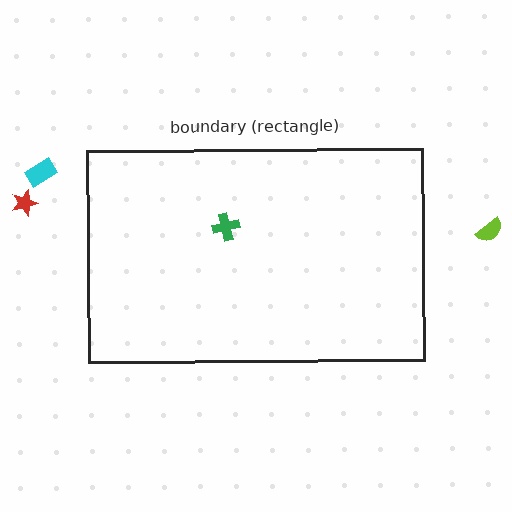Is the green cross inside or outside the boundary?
Inside.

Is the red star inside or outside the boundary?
Outside.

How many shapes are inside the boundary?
1 inside, 3 outside.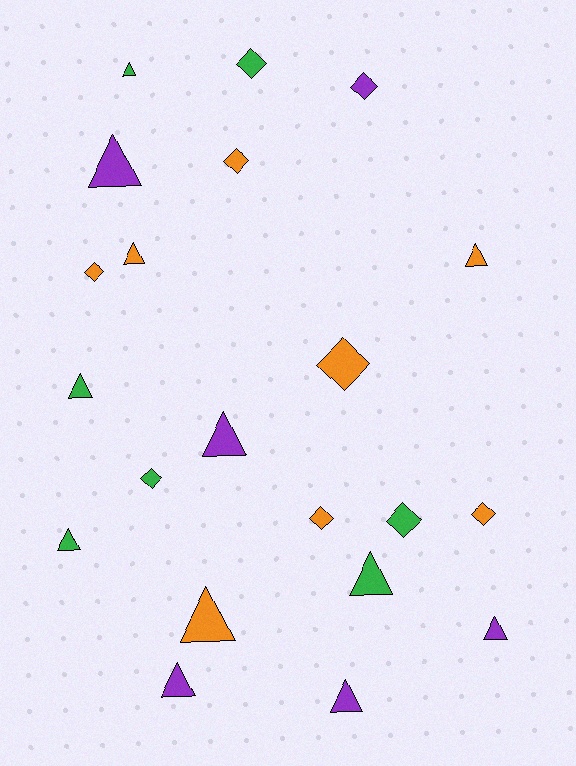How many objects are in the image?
There are 21 objects.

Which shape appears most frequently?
Triangle, with 12 objects.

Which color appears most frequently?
Orange, with 8 objects.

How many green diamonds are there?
There are 3 green diamonds.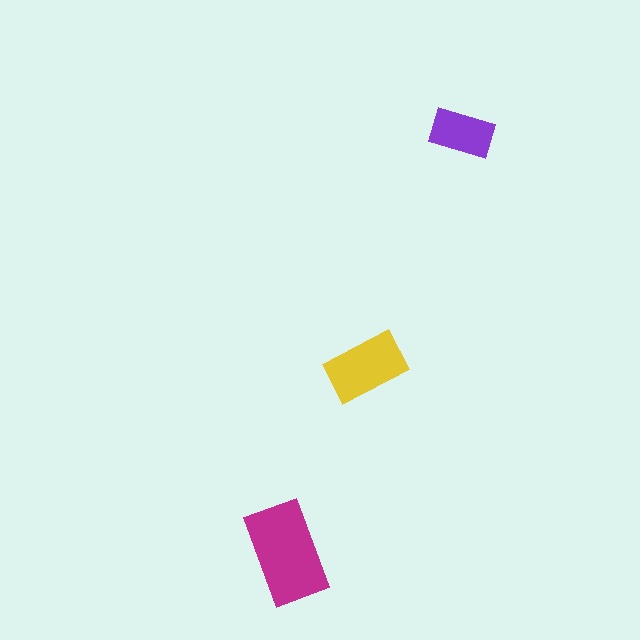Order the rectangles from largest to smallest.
the magenta one, the yellow one, the purple one.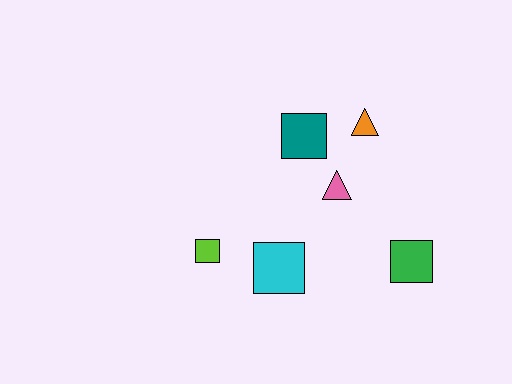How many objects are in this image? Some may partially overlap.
There are 6 objects.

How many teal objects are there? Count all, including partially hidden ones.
There is 1 teal object.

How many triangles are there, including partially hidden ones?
There are 2 triangles.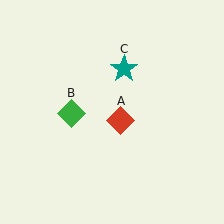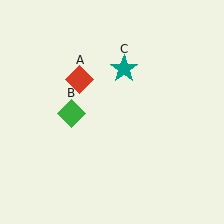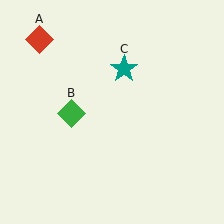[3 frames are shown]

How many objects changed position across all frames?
1 object changed position: red diamond (object A).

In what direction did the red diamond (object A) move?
The red diamond (object A) moved up and to the left.